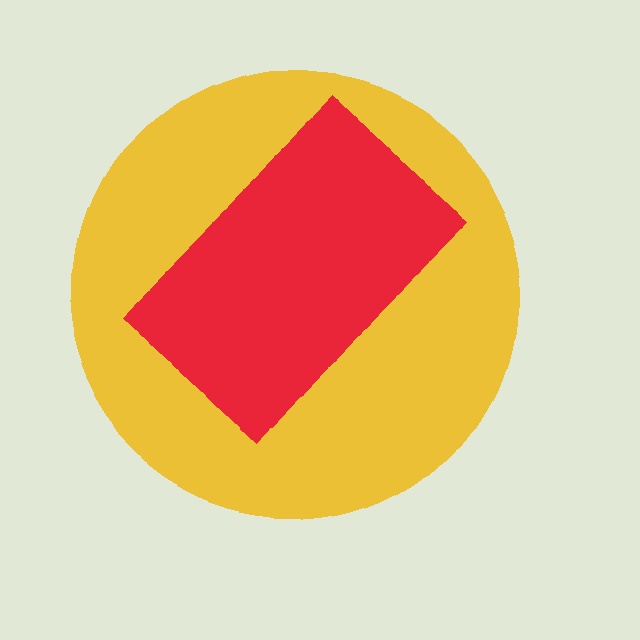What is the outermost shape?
The yellow circle.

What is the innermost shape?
The red rectangle.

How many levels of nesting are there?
2.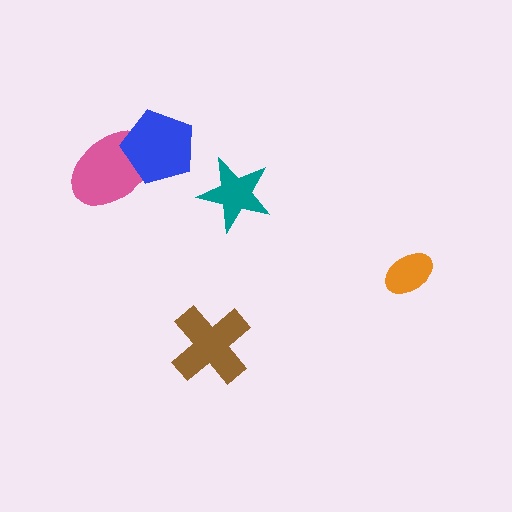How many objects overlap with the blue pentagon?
1 object overlaps with the blue pentagon.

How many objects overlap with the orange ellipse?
0 objects overlap with the orange ellipse.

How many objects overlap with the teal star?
0 objects overlap with the teal star.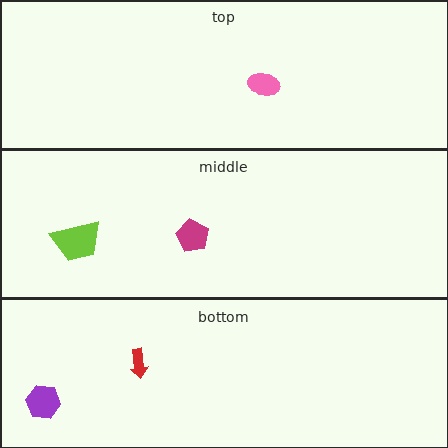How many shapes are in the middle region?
2.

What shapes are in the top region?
The pink ellipse.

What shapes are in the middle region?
The lime trapezoid, the magenta pentagon.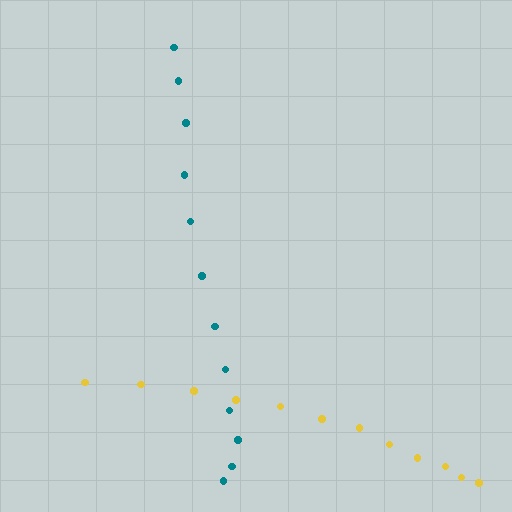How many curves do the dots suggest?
There are 2 distinct paths.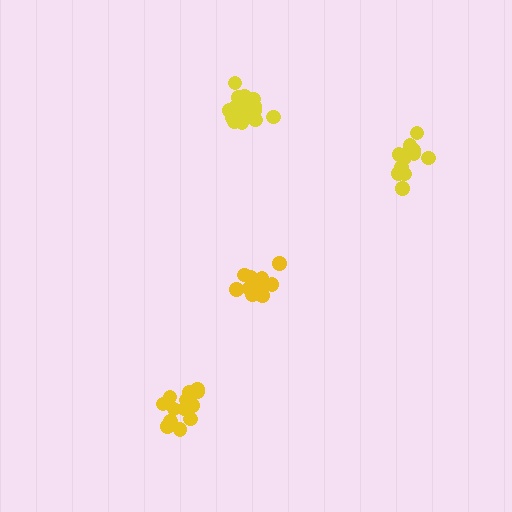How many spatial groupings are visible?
There are 4 spatial groupings.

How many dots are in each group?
Group 1: 20 dots, Group 2: 15 dots, Group 3: 16 dots, Group 4: 15 dots (66 total).